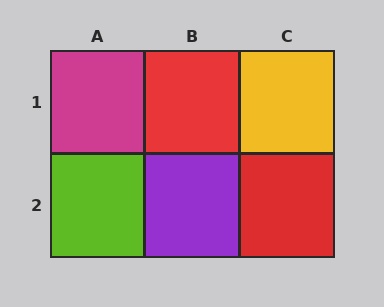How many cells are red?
2 cells are red.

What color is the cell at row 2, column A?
Lime.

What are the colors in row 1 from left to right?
Magenta, red, yellow.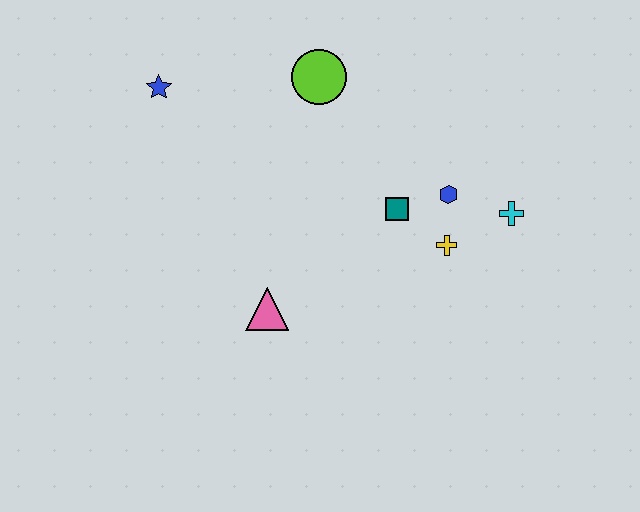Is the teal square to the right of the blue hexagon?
No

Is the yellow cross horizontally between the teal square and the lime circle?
No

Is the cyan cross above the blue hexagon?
No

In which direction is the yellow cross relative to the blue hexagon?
The yellow cross is below the blue hexagon.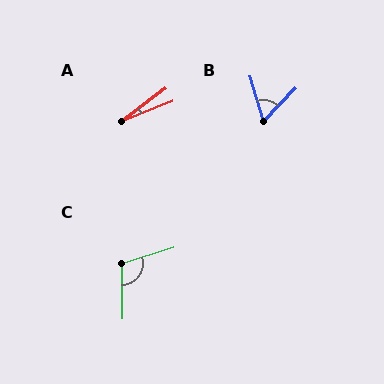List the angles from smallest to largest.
A (16°), B (61°), C (108°).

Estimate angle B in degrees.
Approximately 61 degrees.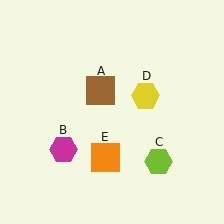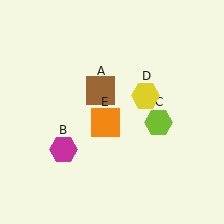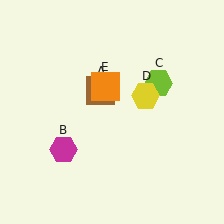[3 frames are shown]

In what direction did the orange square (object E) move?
The orange square (object E) moved up.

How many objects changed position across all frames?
2 objects changed position: lime hexagon (object C), orange square (object E).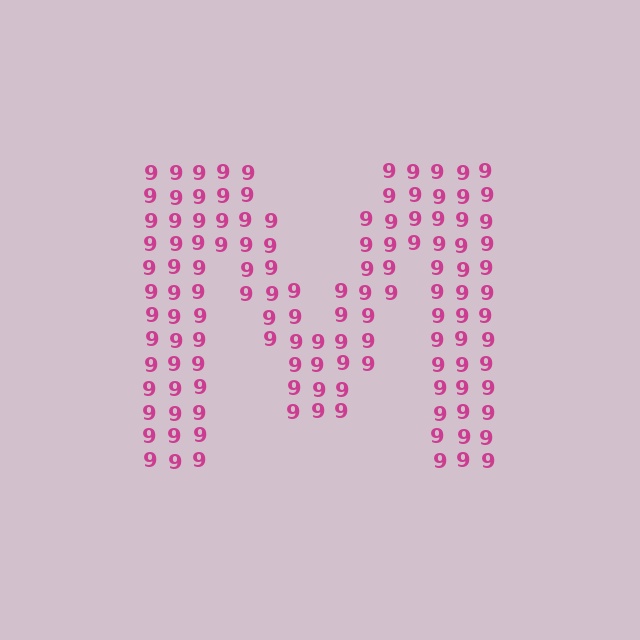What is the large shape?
The large shape is the letter M.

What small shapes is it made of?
It is made of small digit 9's.